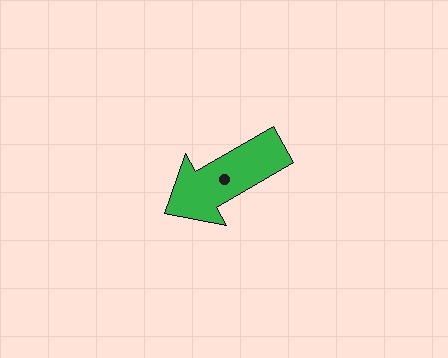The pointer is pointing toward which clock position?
Roughly 8 o'clock.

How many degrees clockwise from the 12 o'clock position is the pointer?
Approximately 240 degrees.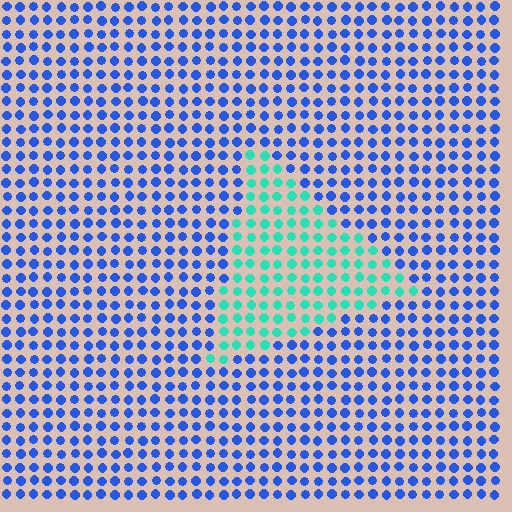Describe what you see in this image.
The image is filled with small blue elements in a uniform arrangement. A triangle-shaped region is visible where the elements are tinted to a slightly different hue, forming a subtle color boundary.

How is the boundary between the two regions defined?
The boundary is defined purely by a slight shift in hue (about 59 degrees). Spacing, size, and orientation are identical on both sides.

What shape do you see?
I see a triangle.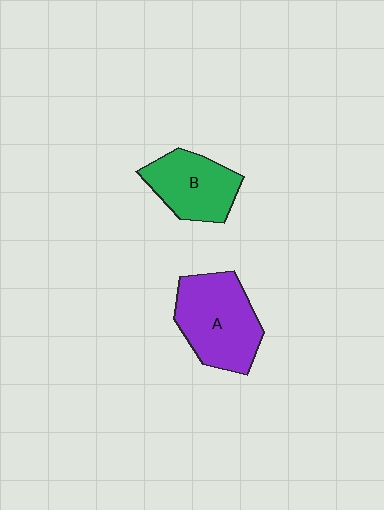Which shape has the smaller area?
Shape B (green).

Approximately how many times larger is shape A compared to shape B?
Approximately 1.3 times.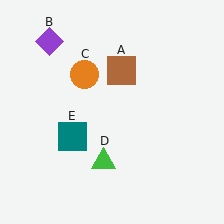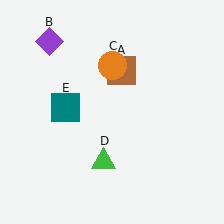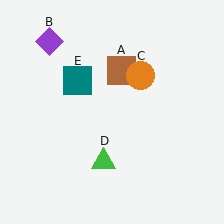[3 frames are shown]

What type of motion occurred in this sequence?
The orange circle (object C), teal square (object E) rotated clockwise around the center of the scene.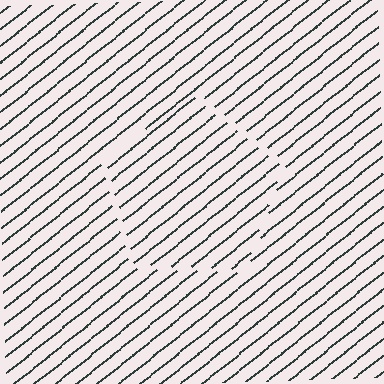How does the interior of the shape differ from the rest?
The interior of the shape contains the same grating, shifted by half a period — the contour is defined by the phase discontinuity where line-ends from the inner and outer gratings abut.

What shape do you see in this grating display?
An illusory pentagon. The interior of the shape contains the same grating, shifted by half a period — the contour is defined by the phase discontinuity where line-ends from the inner and outer gratings abut.